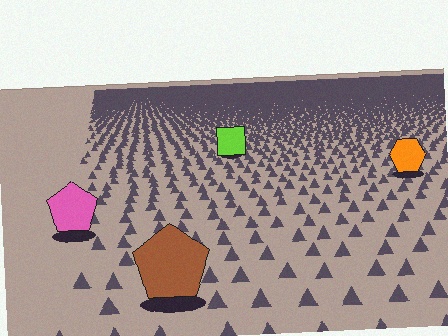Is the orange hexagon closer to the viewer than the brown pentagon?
No. The brown pentagon is closer — you can tell from the texture gradient: the ground texture is coarser near it.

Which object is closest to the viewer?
The brown pentagon is closest. The texture marks near it are larger and more spread out.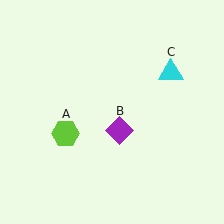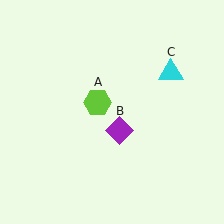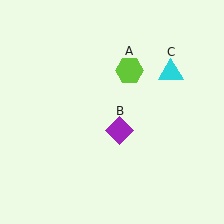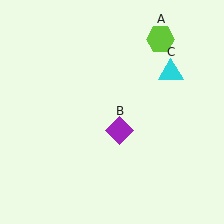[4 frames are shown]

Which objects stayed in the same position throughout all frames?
Purple diamond (object B) and cyan triangle (object C) remained stationary.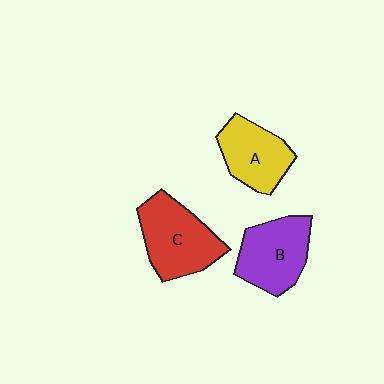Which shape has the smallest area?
Shape A (yellow).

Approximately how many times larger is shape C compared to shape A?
Approximately 1.3 times.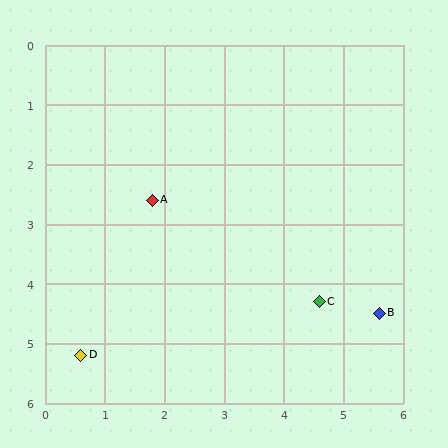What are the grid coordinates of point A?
Point A is at approximately (1.8, 2.6).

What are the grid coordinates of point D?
Point D is at approximately (0.6, 5.2).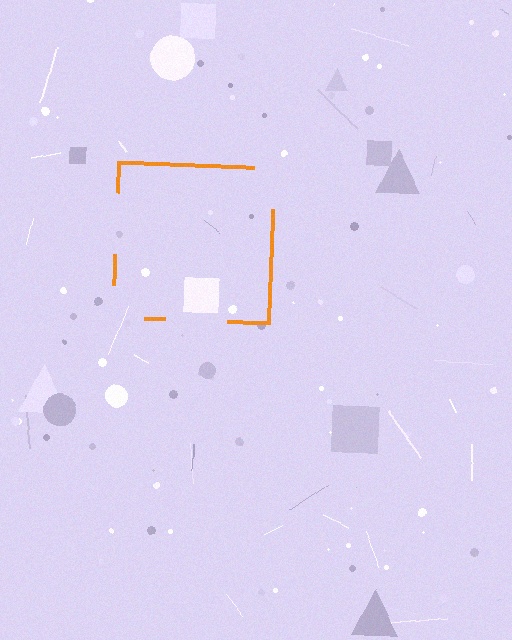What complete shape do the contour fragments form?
The contour fragments form a square.